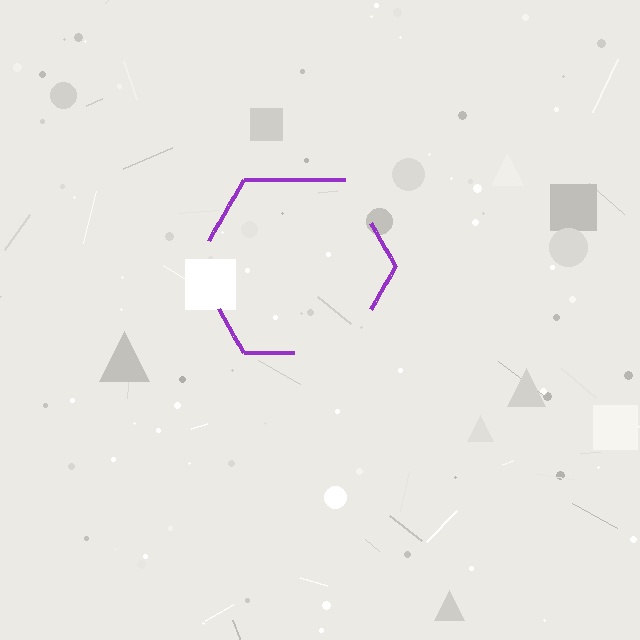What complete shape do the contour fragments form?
The contour fragments form a hexagon.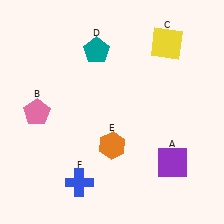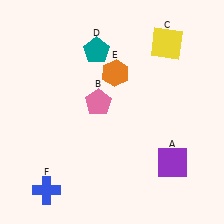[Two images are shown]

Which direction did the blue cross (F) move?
The blue cross (F) moved left.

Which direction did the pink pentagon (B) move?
The pink pentagon (B) moved right.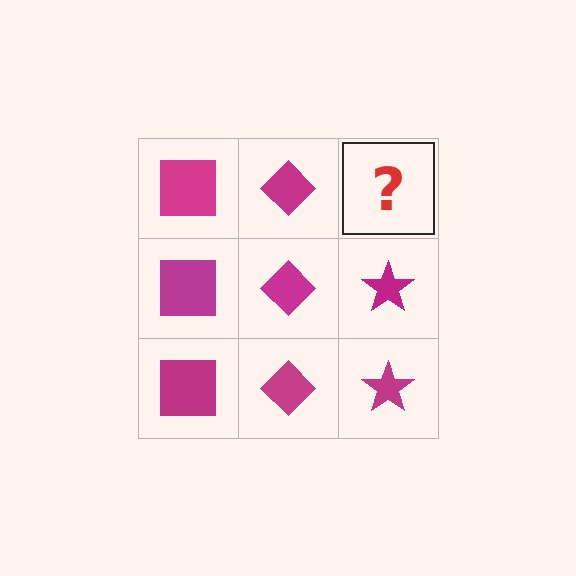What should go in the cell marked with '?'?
The missing cell should contain a magenta star.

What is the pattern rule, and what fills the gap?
The rule is that each column has a consistent shape. The gap should be filled with a magenta star.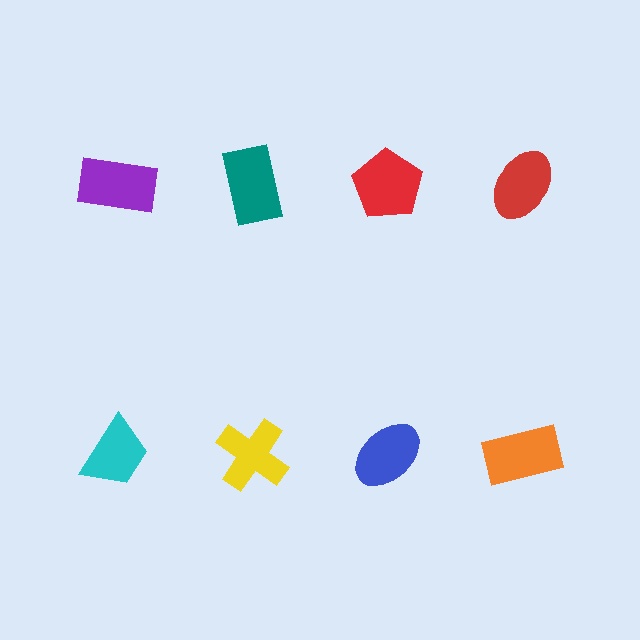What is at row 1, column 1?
A purple rectangle.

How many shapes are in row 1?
4 shapes.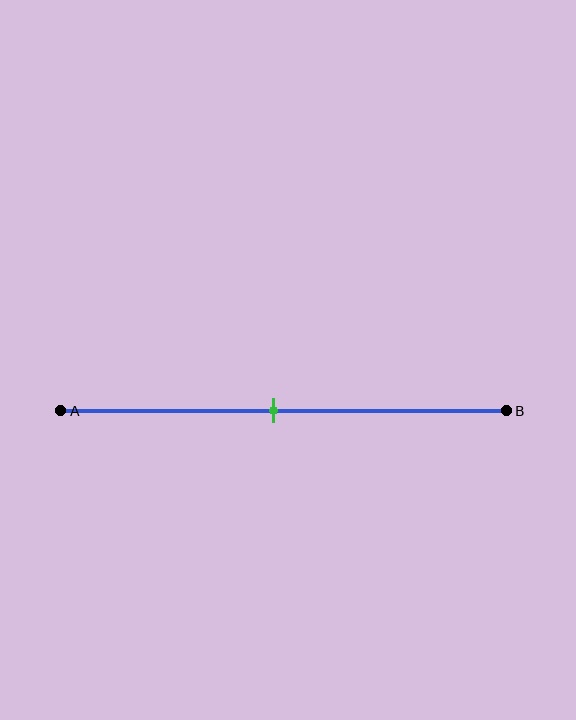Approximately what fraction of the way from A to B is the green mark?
The green mark is approximately 50% of the way from A to B.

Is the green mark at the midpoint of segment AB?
Yes, the mark is approximately at the midpoint.